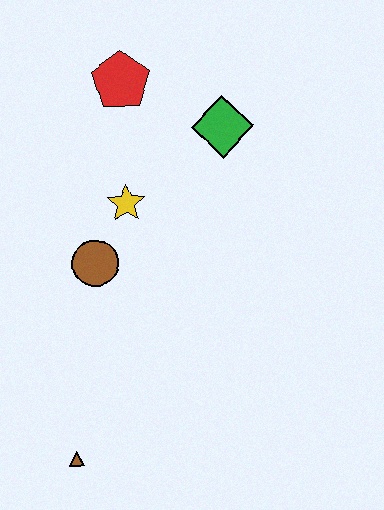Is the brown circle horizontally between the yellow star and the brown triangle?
Yes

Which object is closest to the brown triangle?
The brown circle is closest to the brown triangle.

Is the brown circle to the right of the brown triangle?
Yes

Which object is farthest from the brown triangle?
The red pentagon is farthest from the brown triangle.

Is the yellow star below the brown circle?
No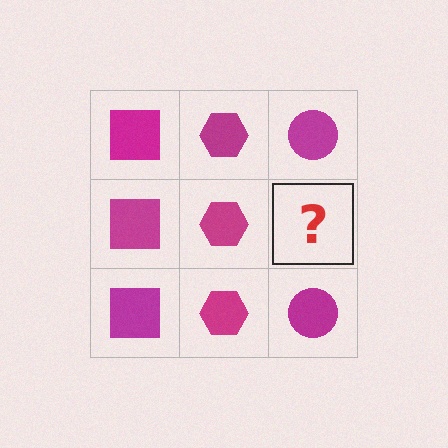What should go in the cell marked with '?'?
The missing cell should contain a magenta circle.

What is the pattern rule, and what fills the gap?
The rule is that each column has a consistent shape. The gap should be filled with a magenta circle.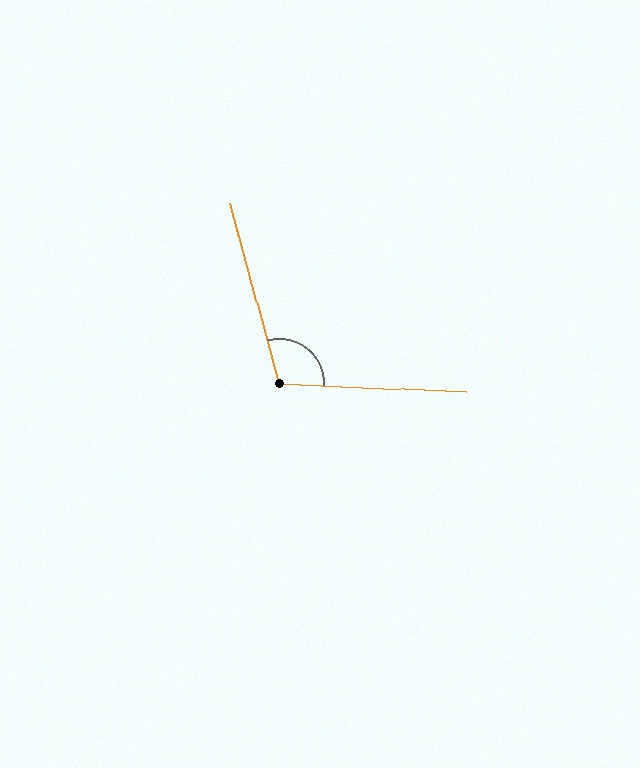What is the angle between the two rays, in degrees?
Approximately 108 degrees.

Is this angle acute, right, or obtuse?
It is obtuse.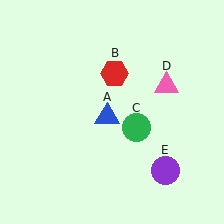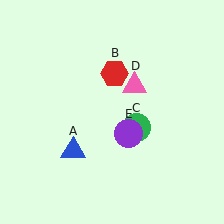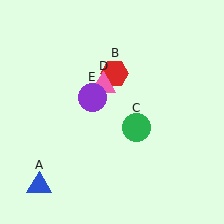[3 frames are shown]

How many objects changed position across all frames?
3 objects changed position: blue triangle (object A), pink triangle (object D), purple circle (object E).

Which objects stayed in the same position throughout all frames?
Red hexagon (object B) and green circle (object C) remained stationary.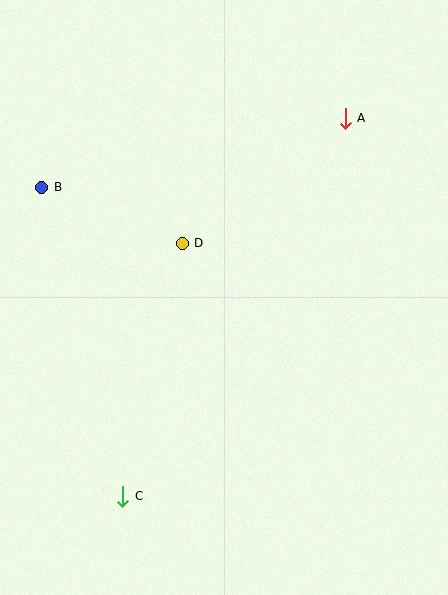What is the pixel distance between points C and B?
The distance between C and B is 319 pixels.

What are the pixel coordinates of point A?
Point A is at (345, 118).